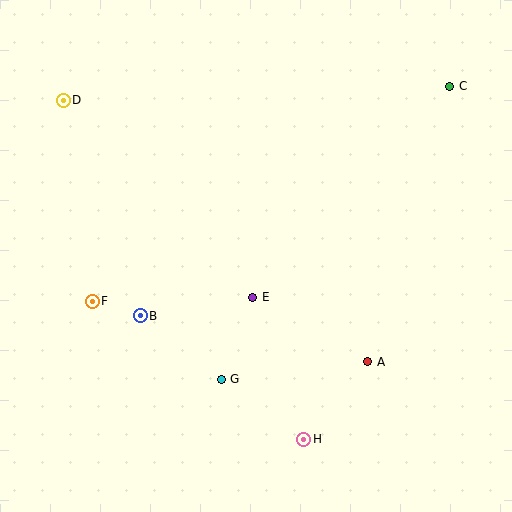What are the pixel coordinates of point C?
Point C is at (450, 86).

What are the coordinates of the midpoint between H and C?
The midpoint between H and C is at (377, 263).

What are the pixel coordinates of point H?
Point H is at (304, 439).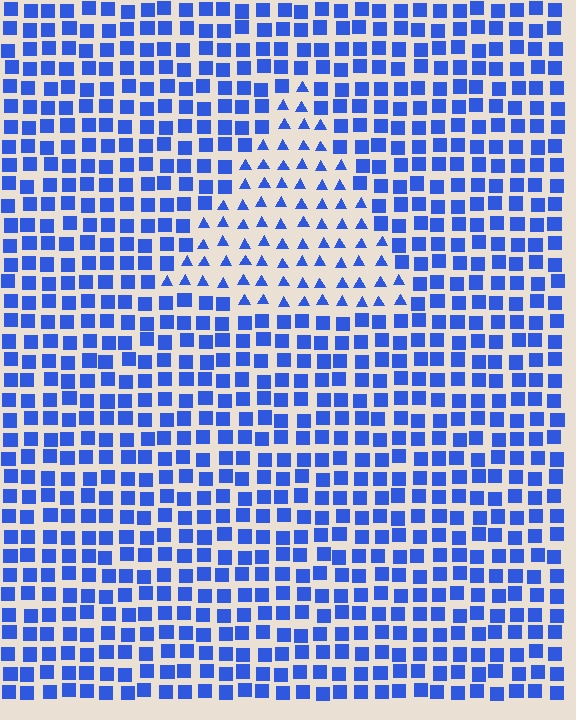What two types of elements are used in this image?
The image uses triangles inside the triangle region and squares outside it.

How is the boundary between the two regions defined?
The boundary is defined by a change in element shape: triangles inside vs. squares outside. All elements share the same color and spacing.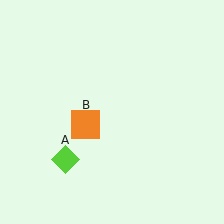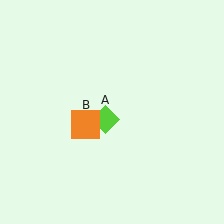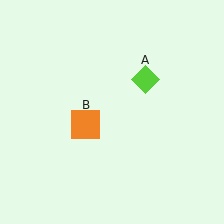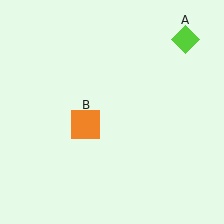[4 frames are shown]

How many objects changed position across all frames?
1 object changed position: lime diamond (object A).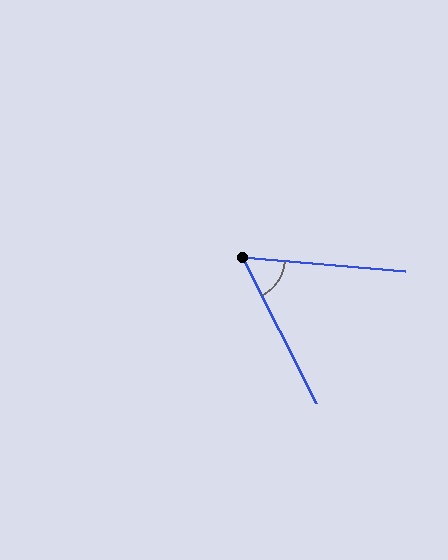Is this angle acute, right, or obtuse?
It is acute.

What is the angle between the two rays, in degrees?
Approximately 59 degrees.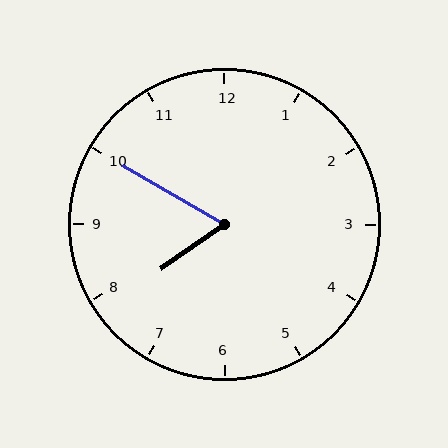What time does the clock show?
7:50.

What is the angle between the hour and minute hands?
Approximately 65 degrees.